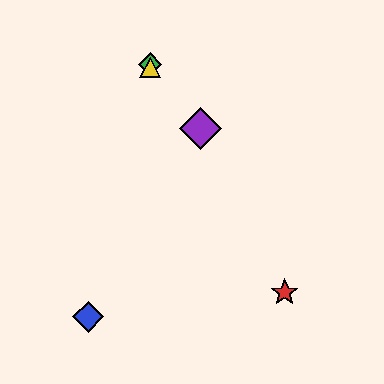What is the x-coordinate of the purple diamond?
The purple diamond is at x≈201.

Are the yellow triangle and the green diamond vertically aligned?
Yes, both are at x≈150.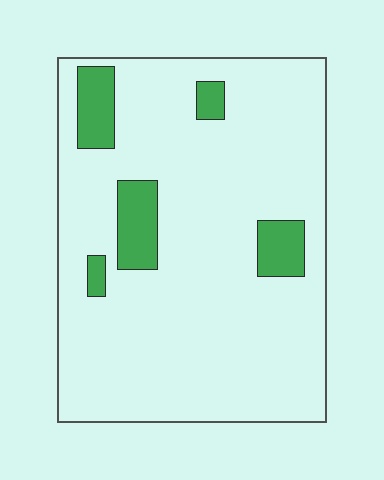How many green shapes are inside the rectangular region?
5.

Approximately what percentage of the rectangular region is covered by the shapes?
Approximately 10%.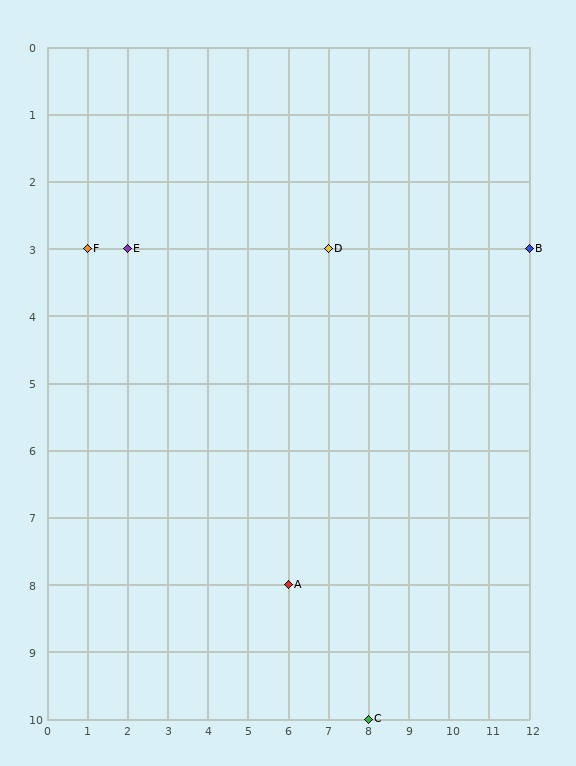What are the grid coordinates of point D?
Point D is at grid coordinates (7, 3).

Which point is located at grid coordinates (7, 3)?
Point D is at (7, 3).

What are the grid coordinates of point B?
Point B is at grid coordinates (12, 3).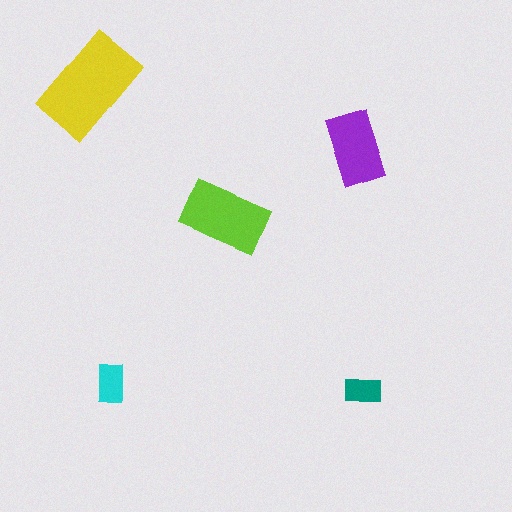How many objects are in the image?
There are 5 objects in the image.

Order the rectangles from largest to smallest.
the yellow one, the lime one, the purple one, the cyan one, the teal one.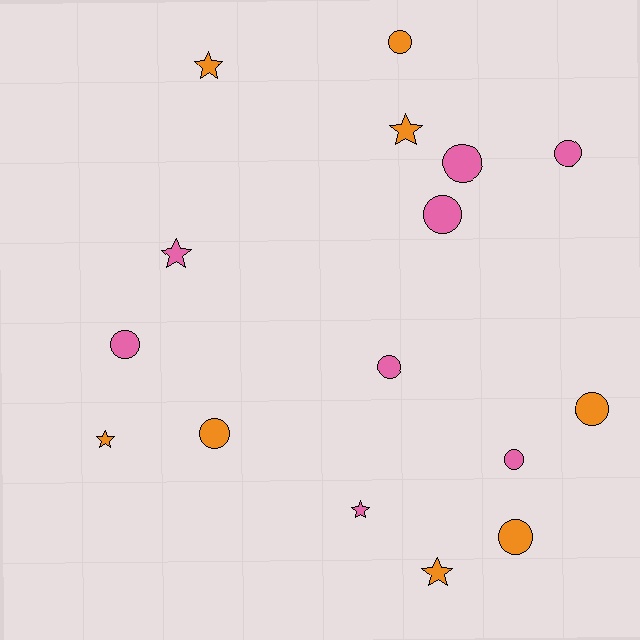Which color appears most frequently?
Pink, with 8 objects.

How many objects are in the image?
There are 16 objects.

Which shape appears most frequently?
Circle, with 10 objects.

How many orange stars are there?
There are 4 orange stars.